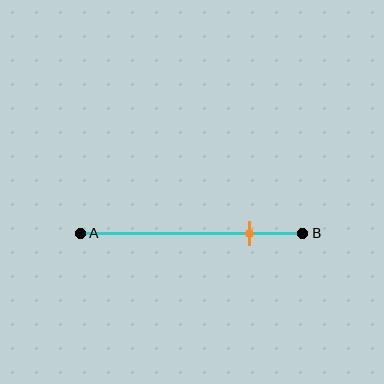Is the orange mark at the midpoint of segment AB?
No, the mark is at about 75% from A, not at the 50% midpoint.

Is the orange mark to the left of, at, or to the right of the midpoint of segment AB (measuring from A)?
The orange mark is to the right of the midpoint of segment AB.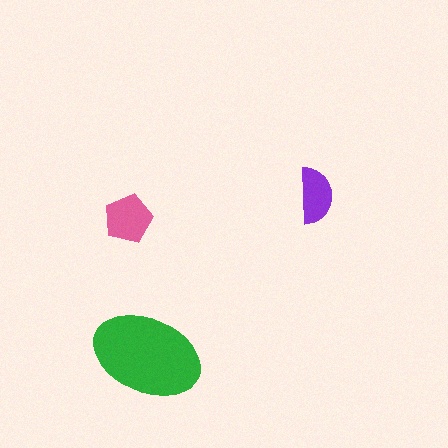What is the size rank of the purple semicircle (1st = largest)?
3rd.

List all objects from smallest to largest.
The purple semicircle, the pink pentagon, the green ellipse.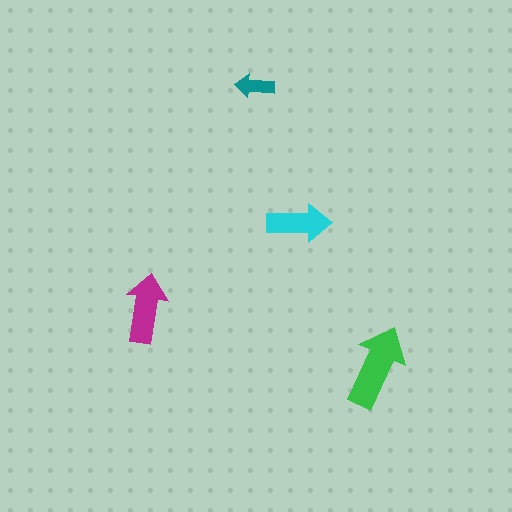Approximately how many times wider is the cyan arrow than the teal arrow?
About 1.5 times wider.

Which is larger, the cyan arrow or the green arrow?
The green one.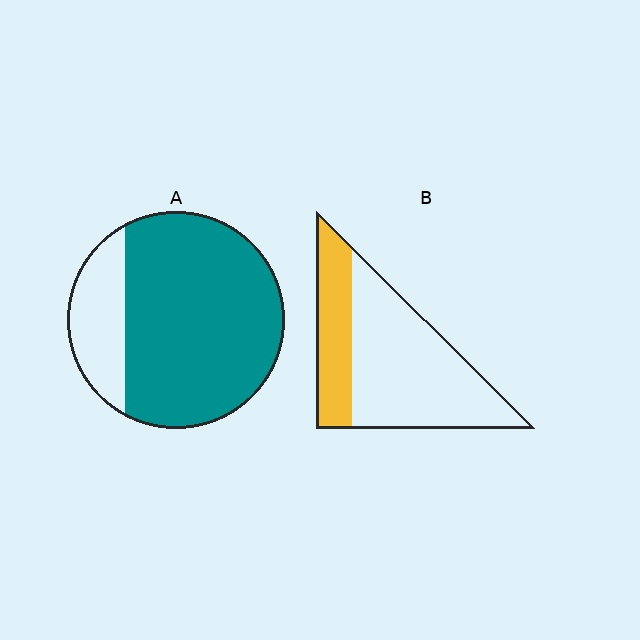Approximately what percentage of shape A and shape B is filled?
A is approximately 80% and B is approximately 30%.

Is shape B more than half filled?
No.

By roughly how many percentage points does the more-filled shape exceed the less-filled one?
By roughly 50 percentage points (A over B).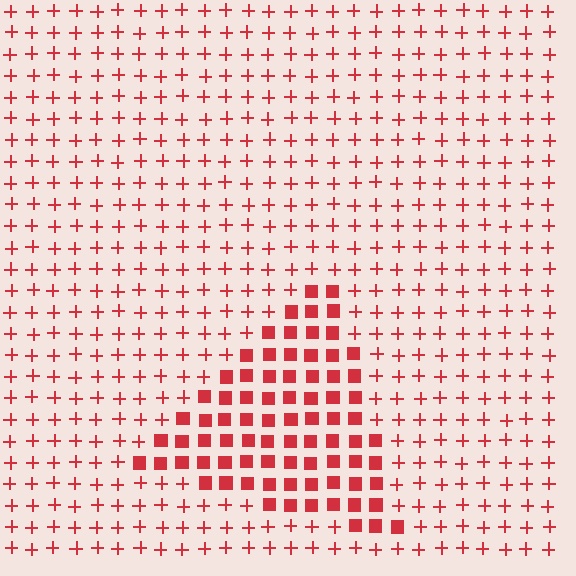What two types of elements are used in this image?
The image uses squares inside the triangle region and plus signs outside it.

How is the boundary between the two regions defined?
The boundary is defined by a change in element shape: squares inside vs. plus signs outside. All elements share the same color and spacing.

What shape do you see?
I see a triangle.